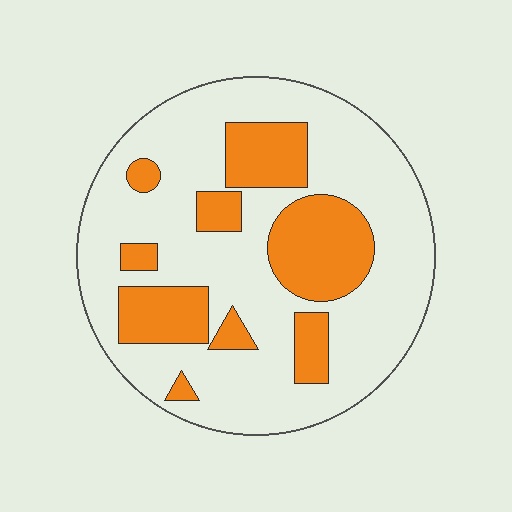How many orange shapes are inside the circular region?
9.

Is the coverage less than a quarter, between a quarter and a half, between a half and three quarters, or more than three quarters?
Between a quarter and a half.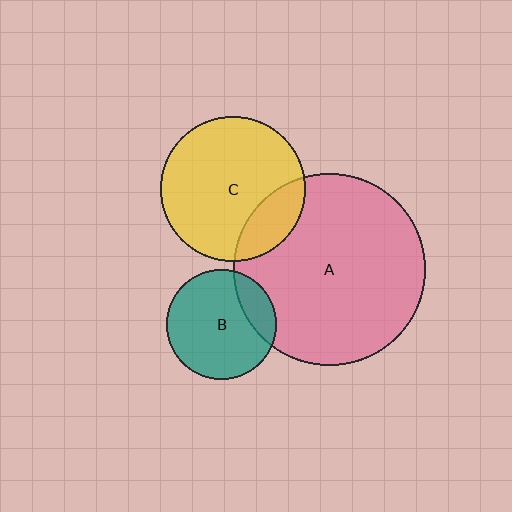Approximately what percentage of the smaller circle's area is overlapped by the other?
Approximately 20%.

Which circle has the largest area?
Circle A (pink).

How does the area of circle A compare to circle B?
Approximately 3.0 times.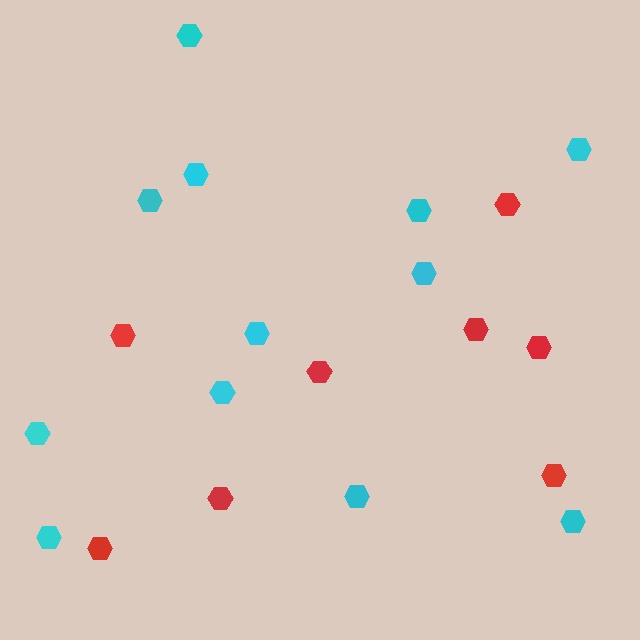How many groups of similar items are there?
There are 2 groups: one group of red hexagons (8) and one group of cyan hexagons (12).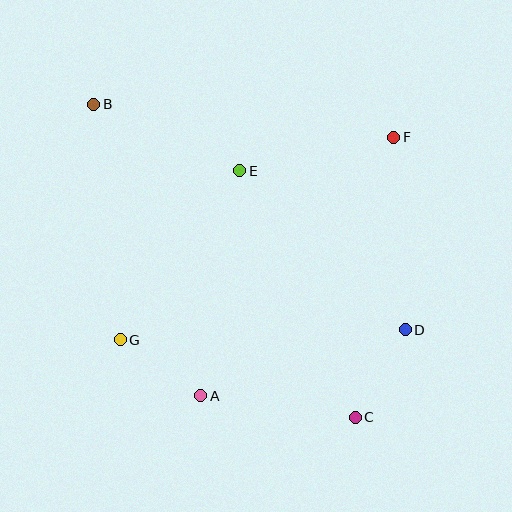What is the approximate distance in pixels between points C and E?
The distance between C and E is approximately 272 pixels.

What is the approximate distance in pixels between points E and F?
The distance between E and F is approximately 158 pixels.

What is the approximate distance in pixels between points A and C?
The distance between A and C is approximately 156 pixels.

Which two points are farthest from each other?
Points B and C are farthest from each other.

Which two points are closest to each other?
Points A and G are closest to each other.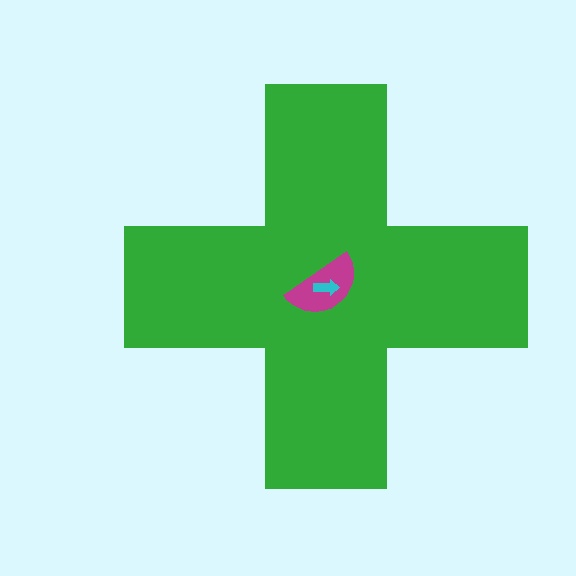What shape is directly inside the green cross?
The magenta semicircle.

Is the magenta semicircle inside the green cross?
Yes.